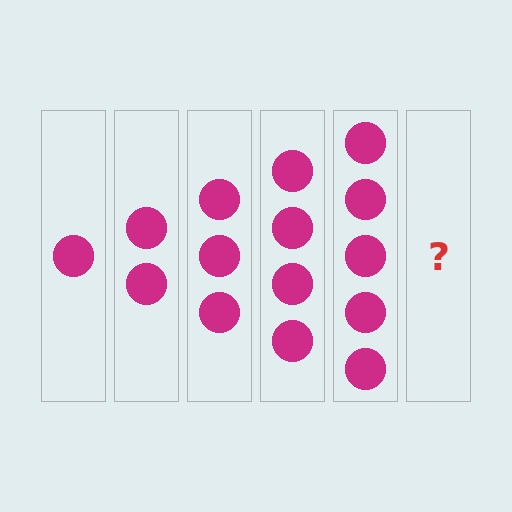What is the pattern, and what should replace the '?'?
The pattern is that each step adds one more circle. The '?' should be 6 circles.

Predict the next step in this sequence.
The next step is 6 circles.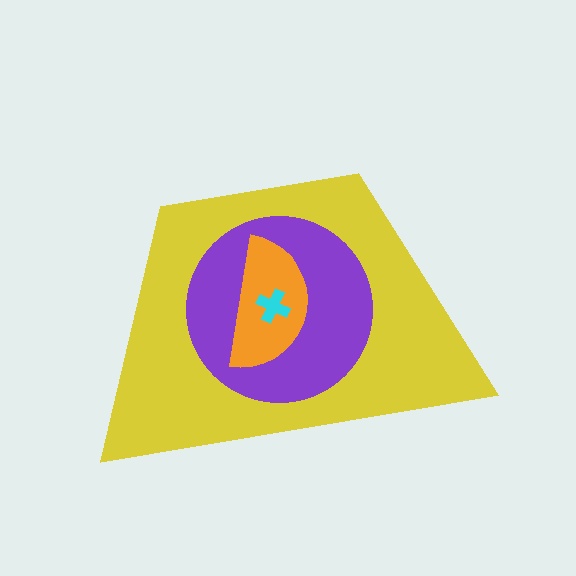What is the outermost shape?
The yellow trapezoid.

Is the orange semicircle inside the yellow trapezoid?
Yes.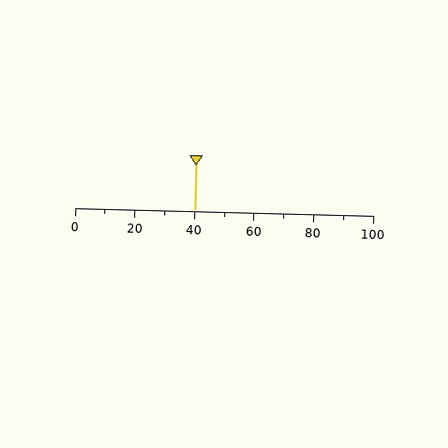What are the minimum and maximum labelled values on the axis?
The axis runs from 0 to 100.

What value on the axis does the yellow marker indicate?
The marker indicates approximately 40.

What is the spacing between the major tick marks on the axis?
The major ticks are spaced 20 apart.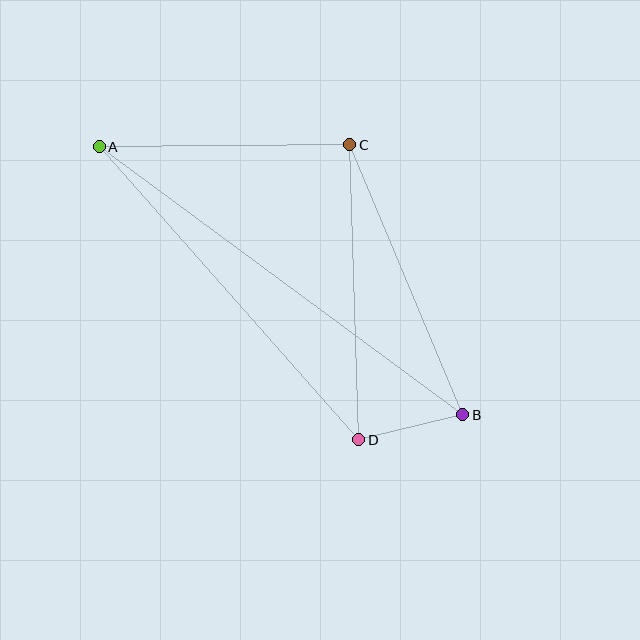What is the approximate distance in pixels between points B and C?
The distance between B and C is approximately 293 pixels.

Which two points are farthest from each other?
Points A and B are farthest from each other.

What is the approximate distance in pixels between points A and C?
The distance between A and C is approximately 250 pixels.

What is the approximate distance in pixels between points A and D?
The distance between A and D is approximately 391 pixels.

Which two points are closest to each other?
Points B and D are closest to each other.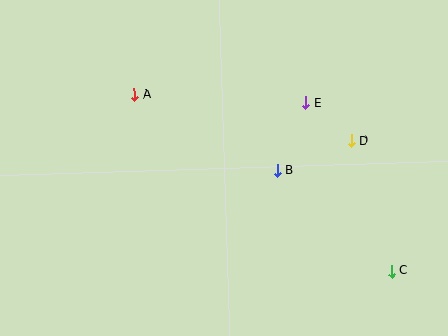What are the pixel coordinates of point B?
Point B is at (278, 171).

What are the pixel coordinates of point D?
Point D is at (352, 140).